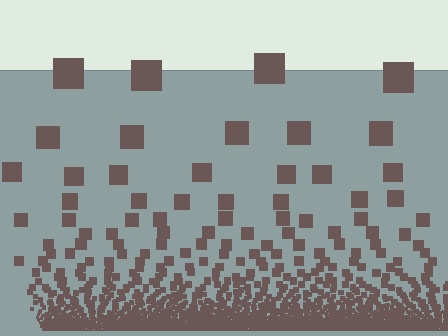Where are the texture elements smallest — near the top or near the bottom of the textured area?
Near the bottom.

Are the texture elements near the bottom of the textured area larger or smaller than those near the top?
Smaller. The gradient is inverted — elements near the bottom are smaller and denser.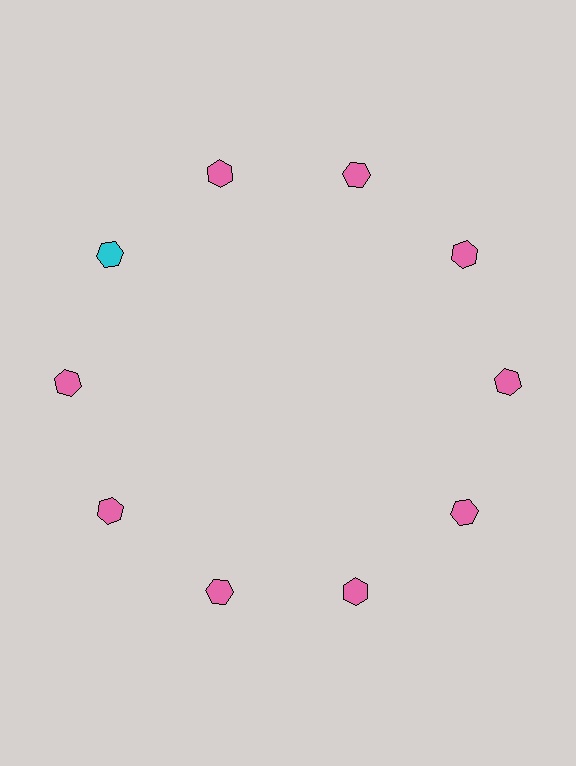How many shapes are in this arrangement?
There are 10 shapes arranged in a ring pattern.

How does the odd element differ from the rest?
It has a different color: cyan instead of pink.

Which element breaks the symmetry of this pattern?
The cyan hexagon at roughly the 10 o'clock position breaks the symmetry. All other shapes are pink hexagons.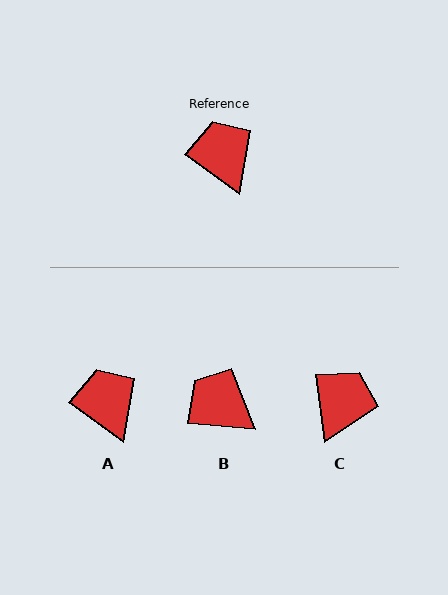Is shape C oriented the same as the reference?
No, it is off by about 47 degrees.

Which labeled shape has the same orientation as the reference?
A.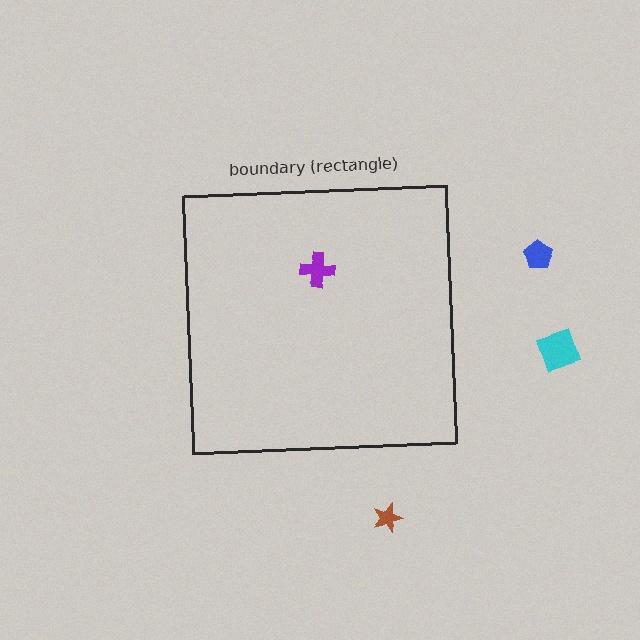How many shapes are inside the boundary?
1 inside, 3 outside.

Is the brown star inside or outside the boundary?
Outside.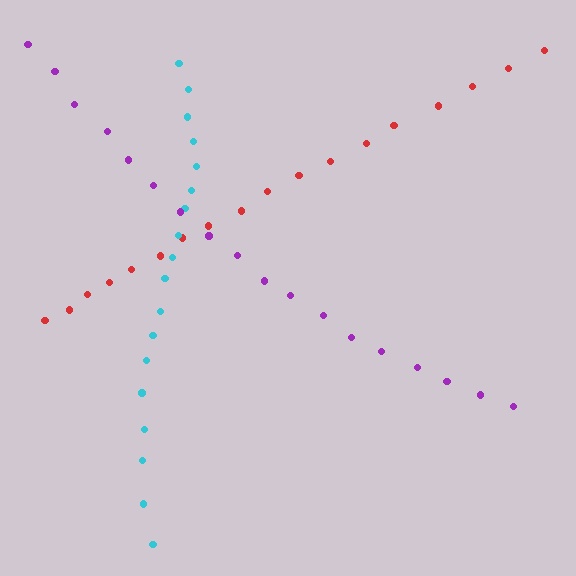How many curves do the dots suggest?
There are 3 distinct paths.